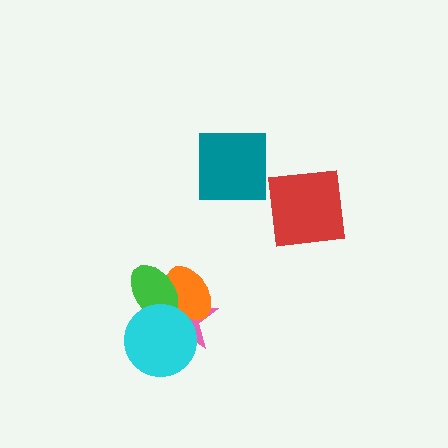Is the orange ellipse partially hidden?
Yes, it is partially covered by another shape.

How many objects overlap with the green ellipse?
3 objects overlap with the green ellipse.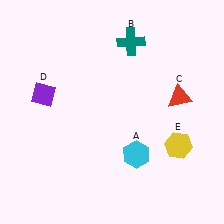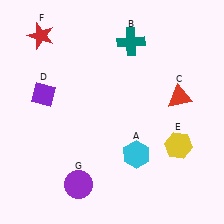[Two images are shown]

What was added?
A red star (F), a purple circle (G) were added in Image 2.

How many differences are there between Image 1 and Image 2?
There are 2 differences between the two images.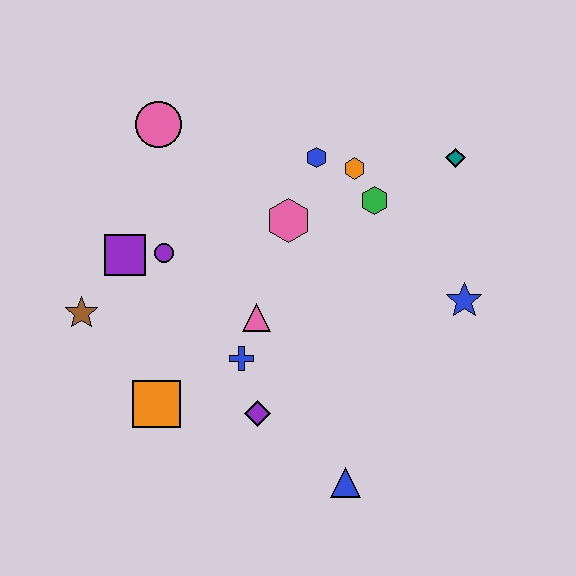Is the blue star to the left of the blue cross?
No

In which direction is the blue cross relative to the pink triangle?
The blue cross is below the pink triangle.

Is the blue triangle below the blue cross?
Yes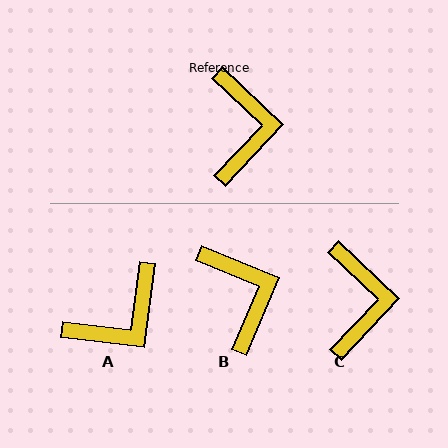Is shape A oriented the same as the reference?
No, it is off by about 54 degrees.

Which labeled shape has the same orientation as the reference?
C.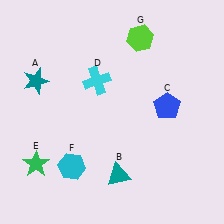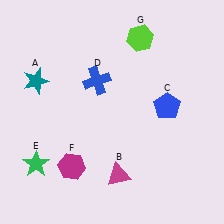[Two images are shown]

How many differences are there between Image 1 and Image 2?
There are 3 differences between the two images.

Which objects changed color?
B changed from teal to magenta. D changed from cyan to blue. F changed from cyan to magenta.